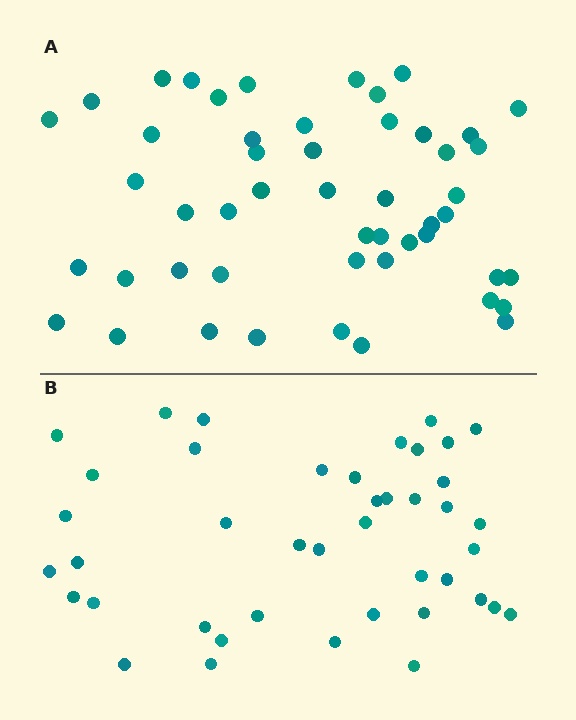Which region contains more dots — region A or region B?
Region A (the top region) has more dots.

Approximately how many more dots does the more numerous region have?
Region A has roughly 8 or so more dots than region B.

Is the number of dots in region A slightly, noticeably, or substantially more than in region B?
Region A has only slightly more — the two regions are fairly close. The ratio is roughly 1.2 to 1.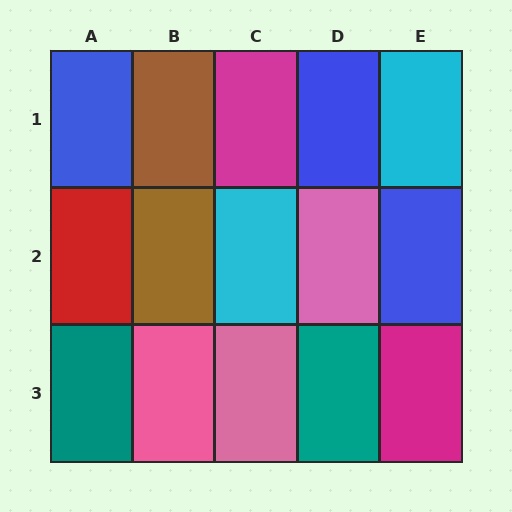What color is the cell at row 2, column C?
Cyan.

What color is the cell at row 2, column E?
Blue.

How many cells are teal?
2 cells are teal.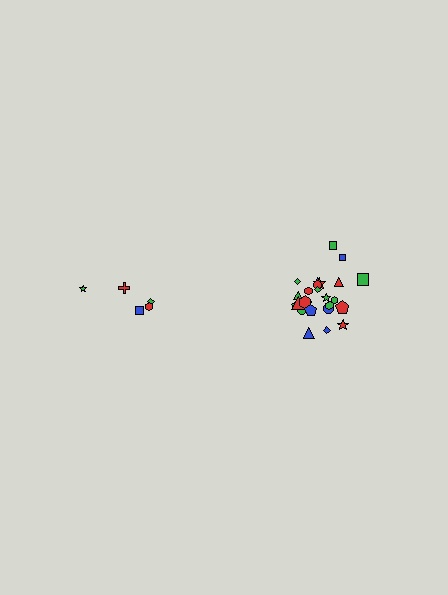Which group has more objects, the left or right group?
The right group.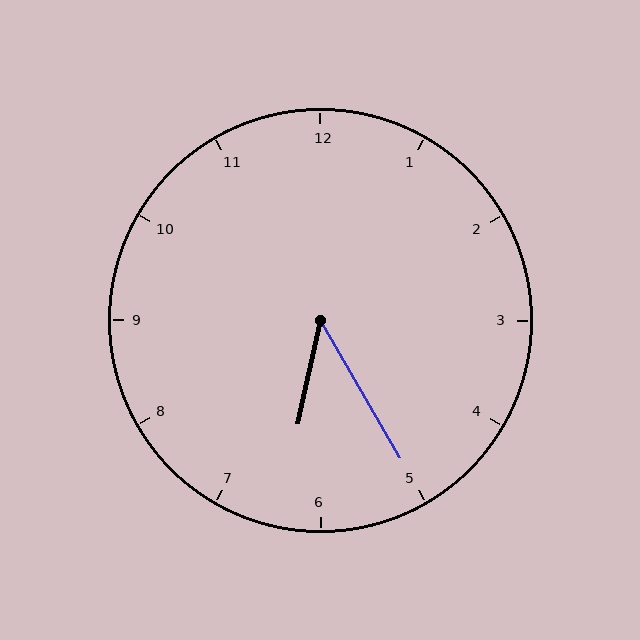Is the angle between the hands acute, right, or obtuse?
It is acute.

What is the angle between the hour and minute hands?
Approximately 42 degrees.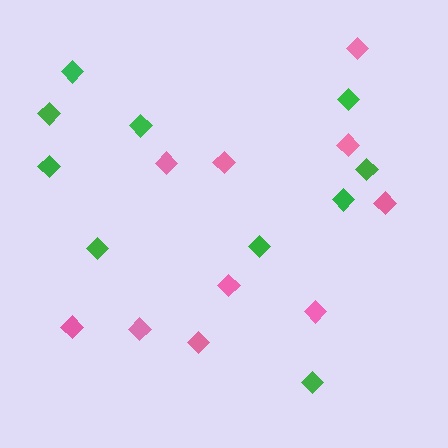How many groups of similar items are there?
There are 2 groups: one group of pink diamonds (10) and one group of green diamonds (10).